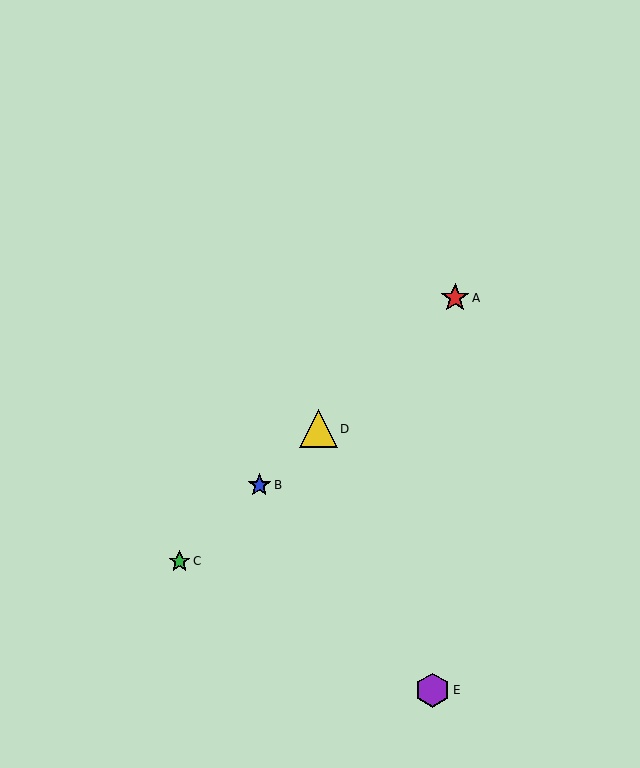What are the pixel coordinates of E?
Object E is at (433, 690).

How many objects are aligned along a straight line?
4 objects (A, B, C, D) are aligned along a straight line.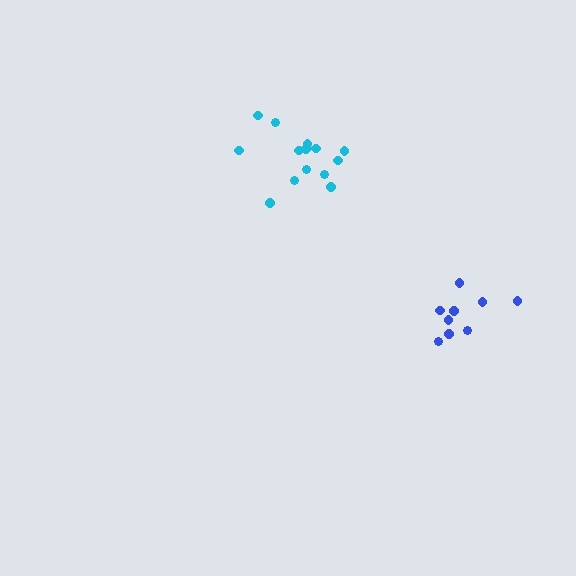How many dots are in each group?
Group 1: 14 dots, Group 2: 9 dots (23 total).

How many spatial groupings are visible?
There are 2 spatial groupings.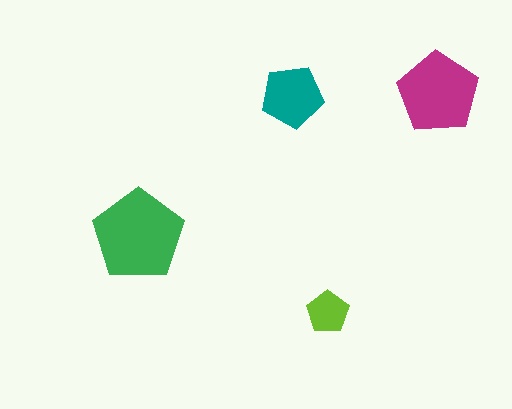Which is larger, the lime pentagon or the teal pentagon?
The teal one.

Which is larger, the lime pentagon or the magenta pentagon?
The magenta one.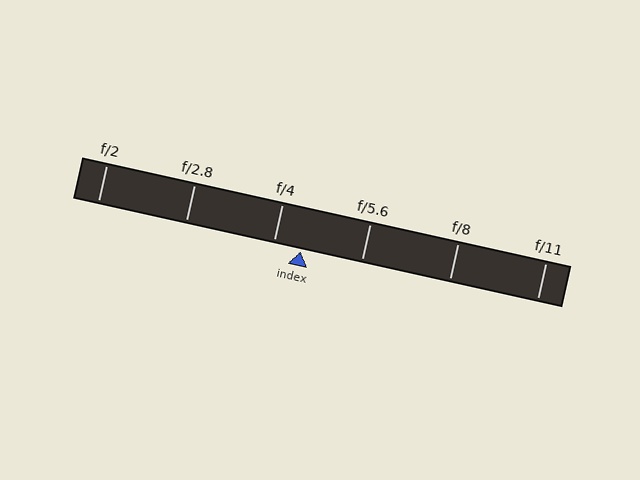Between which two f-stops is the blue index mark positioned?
The index mark is between f/4 and f/5.6.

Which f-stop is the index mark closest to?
The index mark is closest to f/4.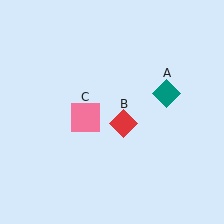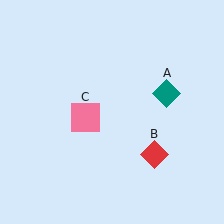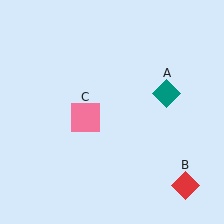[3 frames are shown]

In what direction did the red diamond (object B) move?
The red diamond (object B) moved down and to the right.